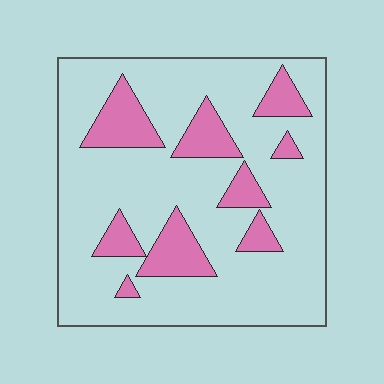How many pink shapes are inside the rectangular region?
9.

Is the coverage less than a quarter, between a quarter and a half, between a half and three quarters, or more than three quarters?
Less than a quarter.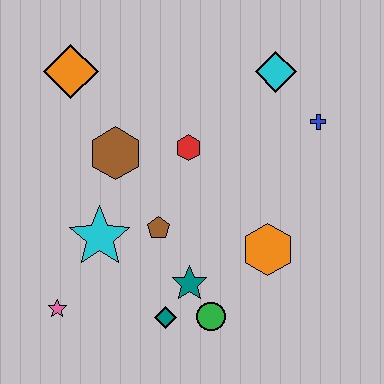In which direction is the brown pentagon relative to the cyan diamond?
The brown pentagon is below the cyan diamond.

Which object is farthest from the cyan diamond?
The pink star is farthest from the cyan diamond.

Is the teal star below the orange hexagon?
Yes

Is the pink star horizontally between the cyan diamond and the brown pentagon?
No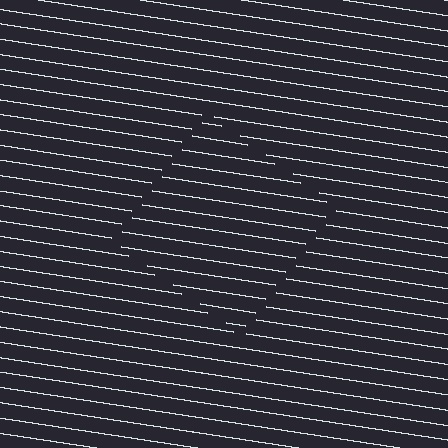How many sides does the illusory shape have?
4 sides — the line-ends trace a square.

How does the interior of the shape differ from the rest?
The interior of the shape contains the same grating, shifted by half a period — the contour is defined by the phase discontinuity where line-ends from the inner and outer gratings abut.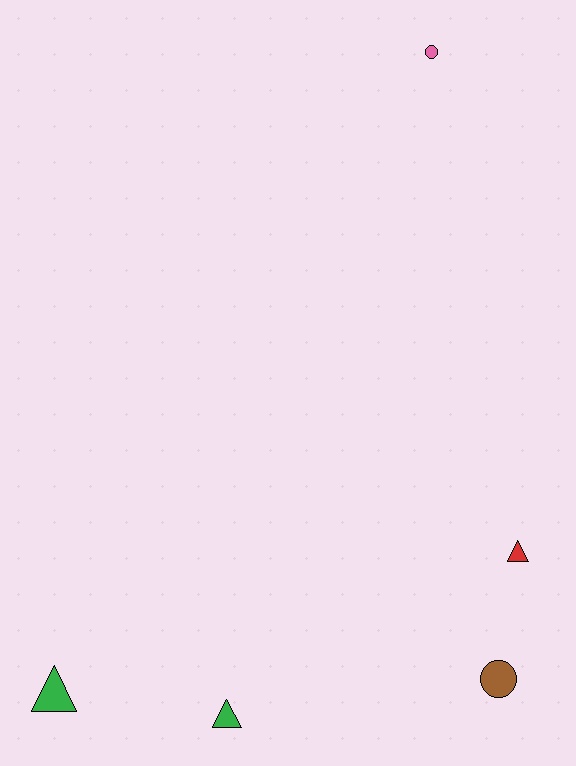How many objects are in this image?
There are 5 objects.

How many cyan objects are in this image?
There are no cyan objects.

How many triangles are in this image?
There are 3 triangles.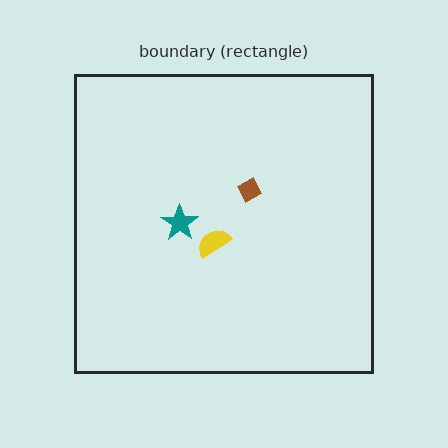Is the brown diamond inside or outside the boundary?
Inside.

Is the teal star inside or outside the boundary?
Inside.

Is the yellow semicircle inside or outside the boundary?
Inside.